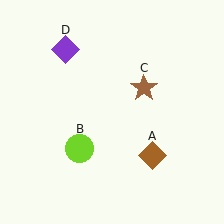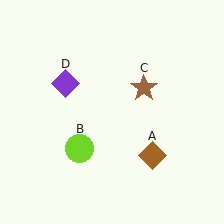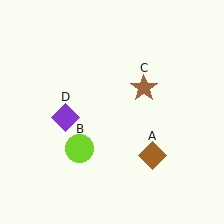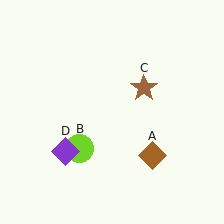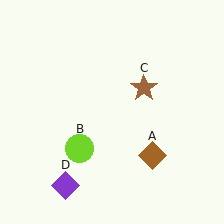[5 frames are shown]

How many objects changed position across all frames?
1 object changed position: purple diamond (object D).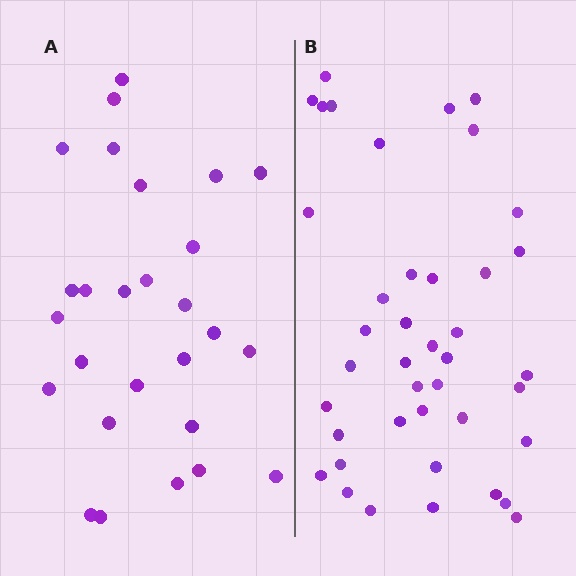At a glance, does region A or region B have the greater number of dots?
Region B (the right region) has more dots.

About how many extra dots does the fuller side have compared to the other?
Region B has approximately 15 more dots than region A.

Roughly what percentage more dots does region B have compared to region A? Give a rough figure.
About 50% more.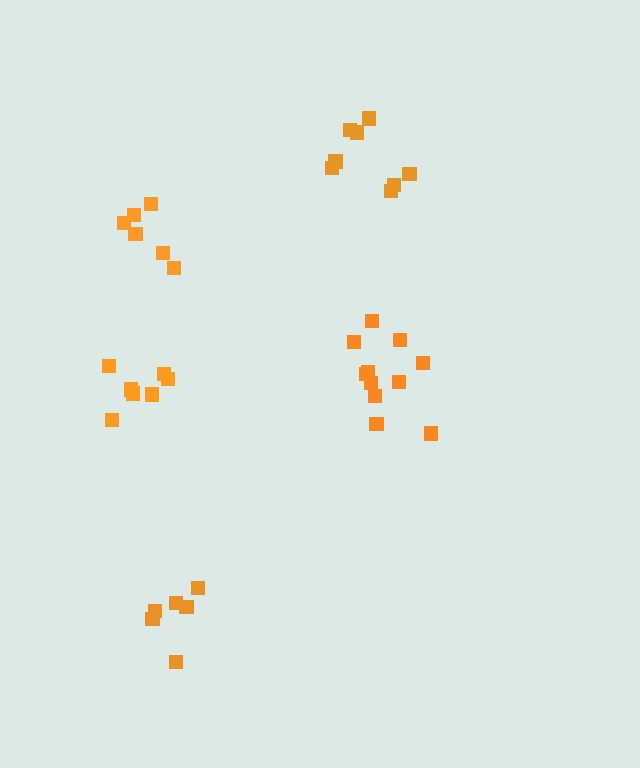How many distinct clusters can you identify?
There are 5 distinct clusters.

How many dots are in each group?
Group 1: 8 dots, Group 2: 6 dots, Group 3: 11 dots, Group 4: 7 dots, Group 5: 6 dots (38 total).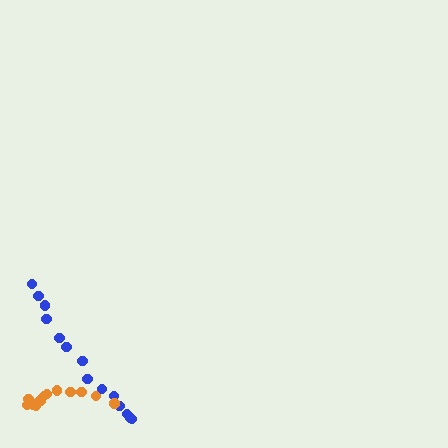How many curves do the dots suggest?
There are 2 distinct paths.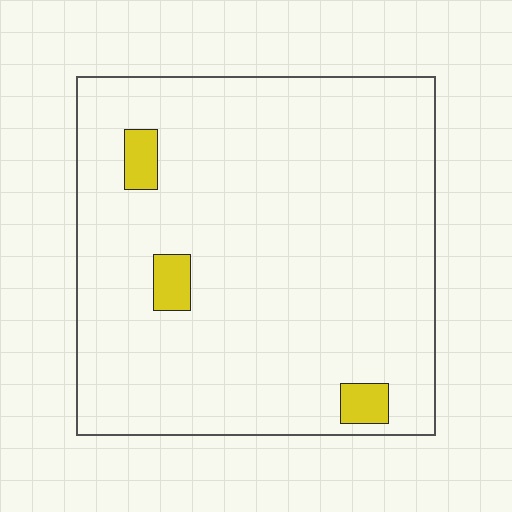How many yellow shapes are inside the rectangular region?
3.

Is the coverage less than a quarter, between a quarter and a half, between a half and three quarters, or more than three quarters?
Less than a quarter.